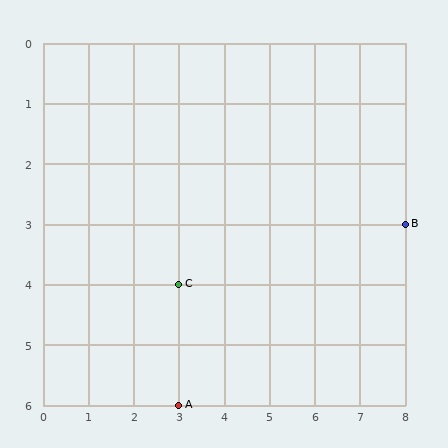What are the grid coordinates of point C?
Point C is at grid coordinates (3, 4).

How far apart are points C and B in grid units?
Points C and B are 5 columns and 1 row apart (about 5.1 grid units diagonally).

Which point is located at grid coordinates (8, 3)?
Point B is at (8, 3).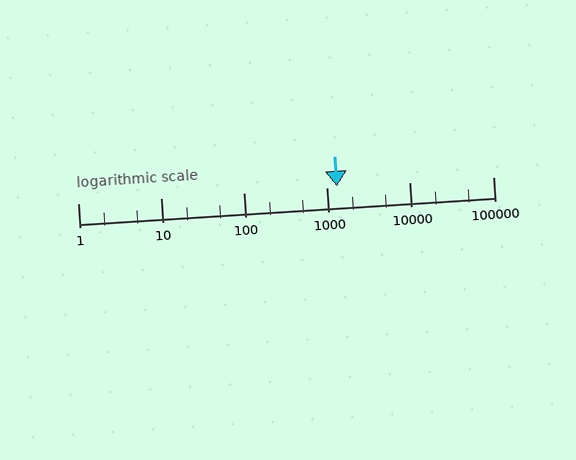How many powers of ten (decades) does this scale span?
The scale spans 5 decades, from 1 to 100000.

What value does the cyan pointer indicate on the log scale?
The pointer indicates approximately 1300.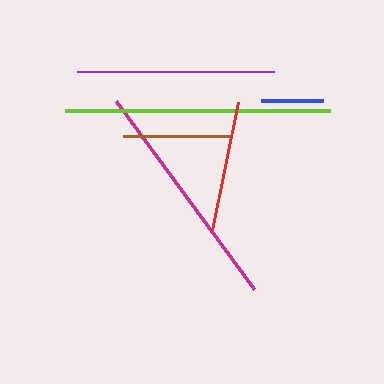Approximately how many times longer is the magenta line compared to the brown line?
The magenta line is approximately 2.2 times the length of the brown line.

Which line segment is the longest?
The lime line is the longest at approximately 265 pixels.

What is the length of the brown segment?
The brown segment is approximately 107 pixels long.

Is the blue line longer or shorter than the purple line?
The purple line is longer than the blue line.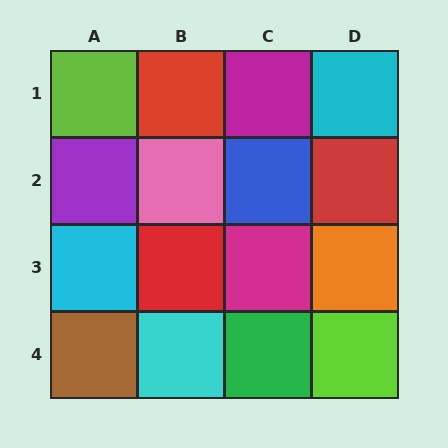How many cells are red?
3 cells are red.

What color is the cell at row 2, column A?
Purple.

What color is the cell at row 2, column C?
Blue.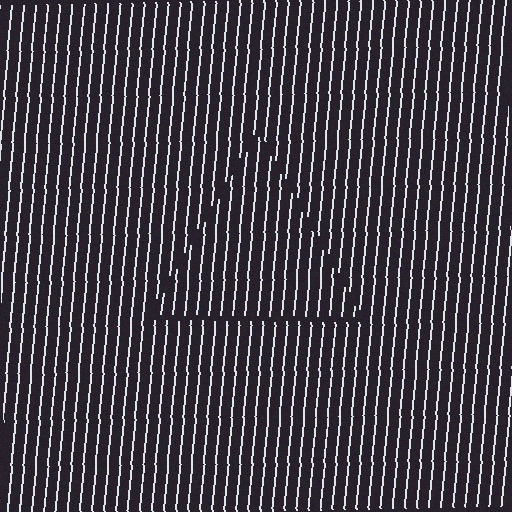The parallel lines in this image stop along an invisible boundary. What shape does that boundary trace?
An illusory triangle. The interior of the shape contains the same grating, shifted by half a period — the contour is defined by the phase discontinuity where line-ends from the inner and outer gratings abut.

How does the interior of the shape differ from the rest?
The interior of the shape contains the same grating, shifted by half a period — the contour is defined by the phase discontinuity where line-ends from the inner and outer gratings abut.